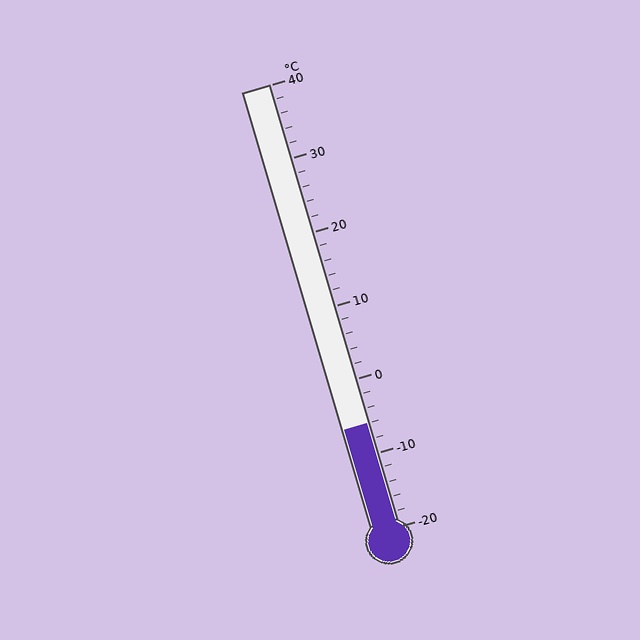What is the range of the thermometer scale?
The thermometer scale ranges from -20°C to 40°C.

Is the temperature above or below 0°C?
The temperature is below 0°C.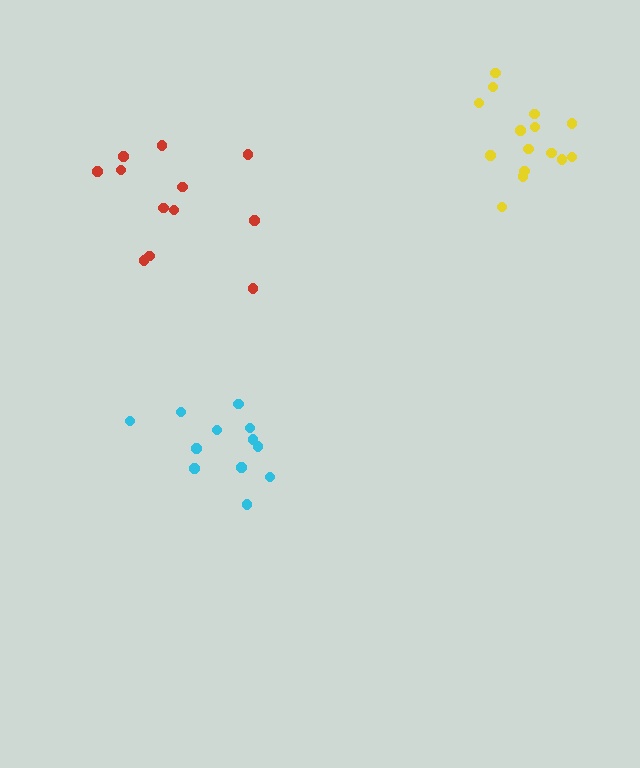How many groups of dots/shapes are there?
There are 3 groups.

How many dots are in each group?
Group 1: 12 dots, Group 2: 12 dots, Group 3: 15 dots (39 total).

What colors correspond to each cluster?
The clusters are colored: cyan, red, yellow.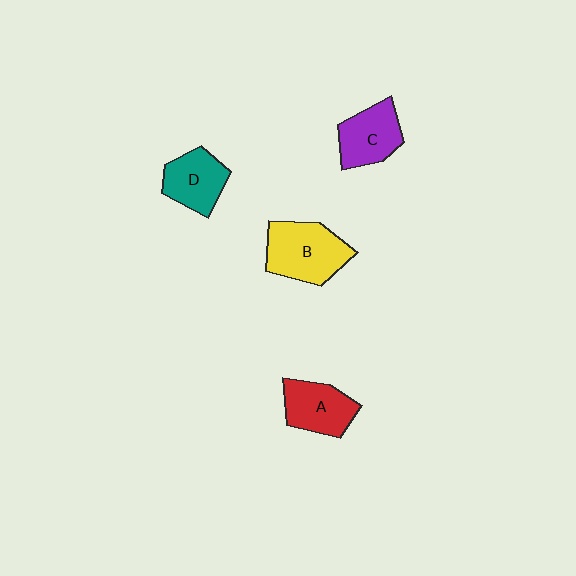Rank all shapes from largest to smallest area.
From largest to smallest: B (yellow), A (red), C (purple), D (teal).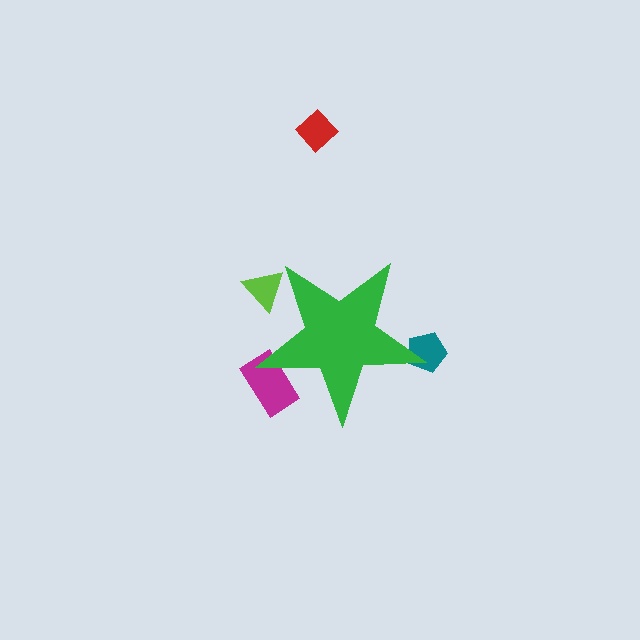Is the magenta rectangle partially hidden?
Yes, the magenta rectangle is partially hidden behind the green star.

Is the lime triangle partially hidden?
Yes, the lime triangle is partially hidden behind the green star.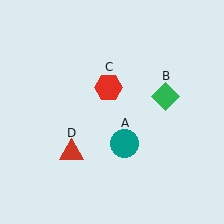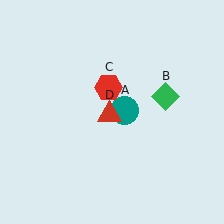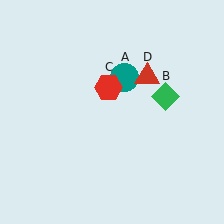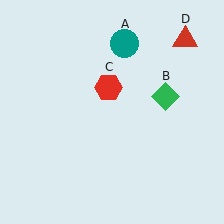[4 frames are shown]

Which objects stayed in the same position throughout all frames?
Green diamond (object B) and red hexagon (object C) remained stationary.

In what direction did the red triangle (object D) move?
The red triangle (object D) moved up and to the right.